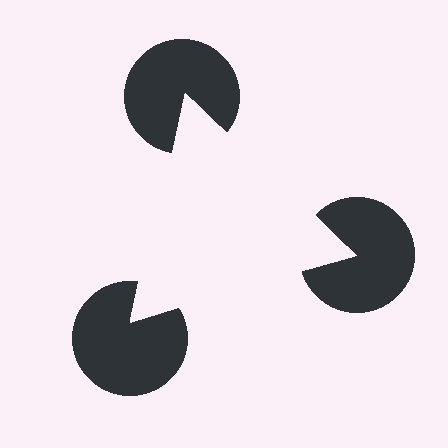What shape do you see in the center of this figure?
An illusory triangle — its edges are inferred from the aligned wedge cuts in the pac-man discs, not physically drawn.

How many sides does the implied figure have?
3 sides.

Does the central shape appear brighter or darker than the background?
It typically appears slightly brighter than the background, even though no actual brightness change is drawn.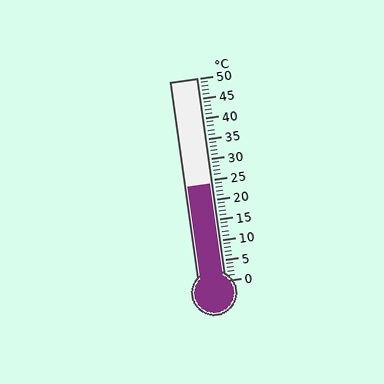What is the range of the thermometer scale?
The thermometer scale ranges from 0°C to 50°C.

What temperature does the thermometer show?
The thermometer shows approximately 24°C.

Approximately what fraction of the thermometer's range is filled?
The thermometer is filled to approximately 50% of its range.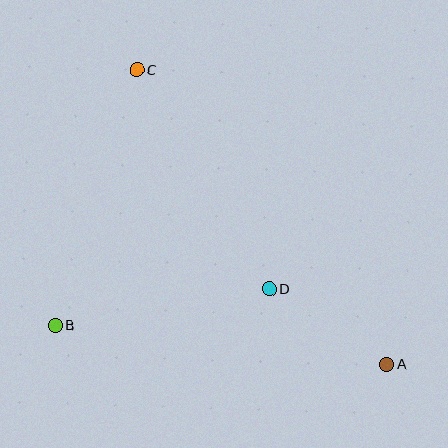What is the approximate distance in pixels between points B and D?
The distance between B and D is approximately 217 pixels.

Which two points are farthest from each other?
Points A and C are farthest from each other.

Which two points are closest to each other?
Points A and D are closest to each other.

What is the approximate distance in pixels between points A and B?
The distance between A and B is approximately 334 pixels.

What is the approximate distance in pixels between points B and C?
The distance between B and C is approximately 268 pixels.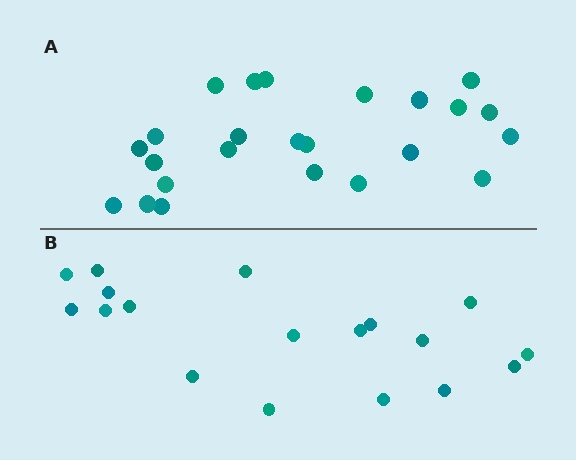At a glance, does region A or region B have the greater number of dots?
Region A (the top region) has more dots.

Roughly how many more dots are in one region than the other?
Region A has about 6 more dots than region B.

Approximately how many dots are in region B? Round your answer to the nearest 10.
About 20 dots. (The exact count is 18, which rounds to 20.)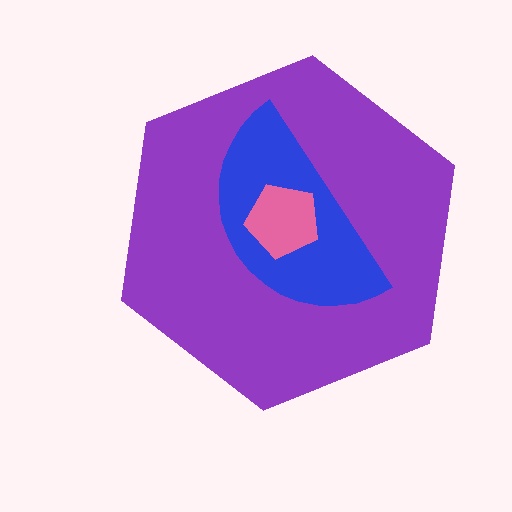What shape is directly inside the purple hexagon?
The blue semicircle.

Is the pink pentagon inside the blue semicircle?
Yes.